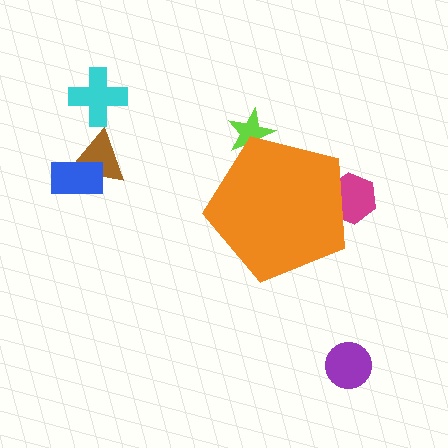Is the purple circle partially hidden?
No, the purple circle is fully visible.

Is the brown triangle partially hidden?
No, the brown triangle is fully visible.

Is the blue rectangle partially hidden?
No, the blue rectangle is fully visible.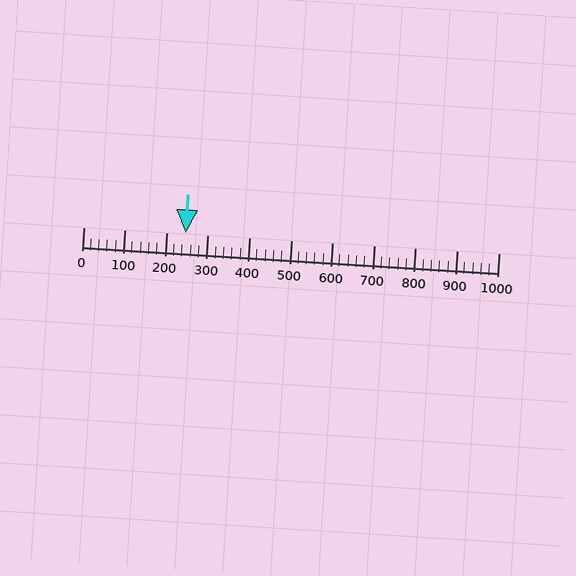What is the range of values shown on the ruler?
The ruler shows values from 0 to 1000.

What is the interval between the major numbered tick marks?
The major tick marks are spaced 100 units apart.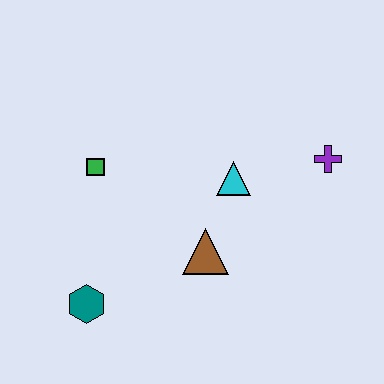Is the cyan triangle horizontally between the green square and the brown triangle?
No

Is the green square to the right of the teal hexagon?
Yes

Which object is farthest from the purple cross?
The teal hexagon is farthest from the purple cross.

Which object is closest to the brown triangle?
The cyan triangle is closest to the brown triangle.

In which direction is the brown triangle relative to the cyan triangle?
The brown triangle is below the cyan triangle.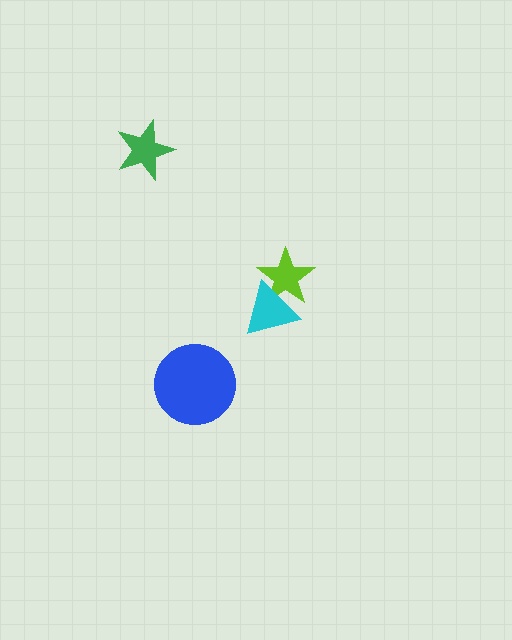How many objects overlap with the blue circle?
0 objects overlap with the blue circle.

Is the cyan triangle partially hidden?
No, no other shape covers it.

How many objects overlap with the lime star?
1 object overlaps with the lime star.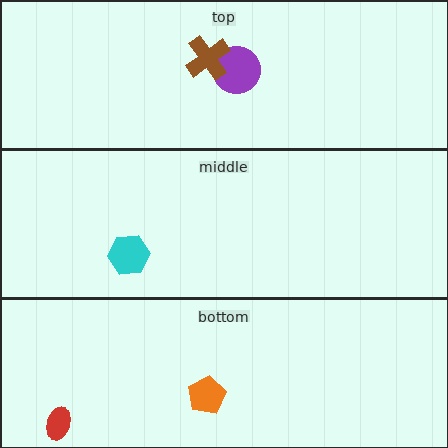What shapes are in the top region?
The purple circle, the brown cross.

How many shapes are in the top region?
2.